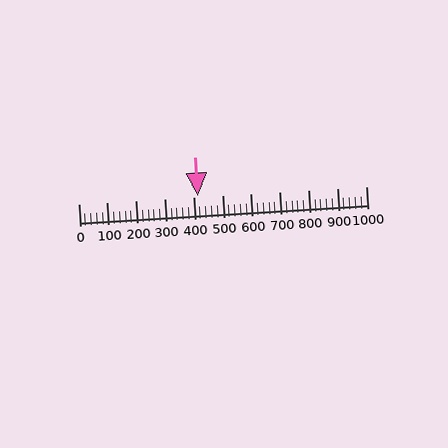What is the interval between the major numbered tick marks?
The major tick marks are spaced 100 units apart.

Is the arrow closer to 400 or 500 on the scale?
The arrow is closer to 400.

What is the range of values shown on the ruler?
The ruler shows values from 0 to 1000.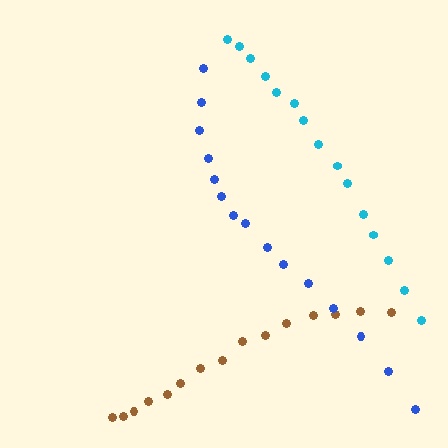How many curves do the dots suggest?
There are 3 distinct paths.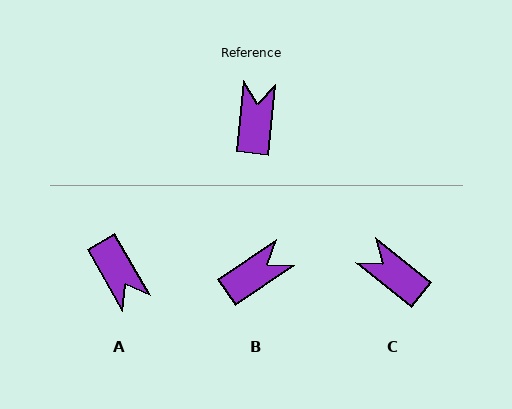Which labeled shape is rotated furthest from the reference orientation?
A, about 144 degrees away.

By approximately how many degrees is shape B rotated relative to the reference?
Approximately 50 degrees clockwise.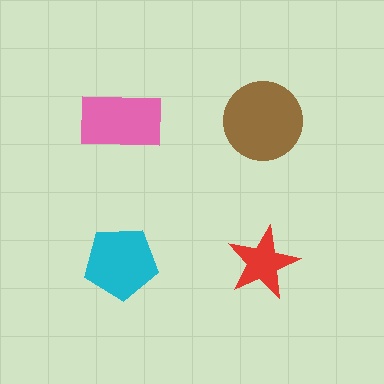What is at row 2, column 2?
A red star.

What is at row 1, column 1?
A pink rectangle.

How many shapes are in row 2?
2 shapes.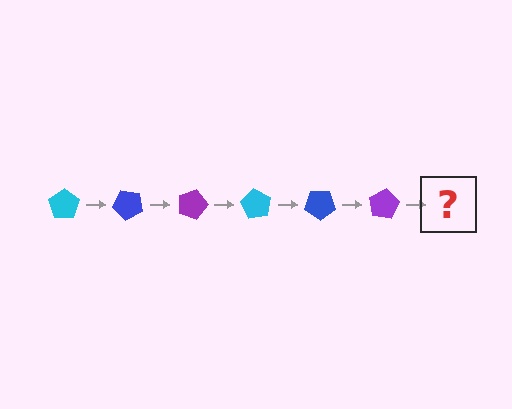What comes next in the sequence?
The next element should be a cyan pentagon, rotated 270 degrees from the start.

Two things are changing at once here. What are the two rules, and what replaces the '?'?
The two rules are that it rotates 45 degrees each step and the color cycles through cyan, blue, and purple. The '?' should be a cyan pentagon, rotated 270 degrees from the start.